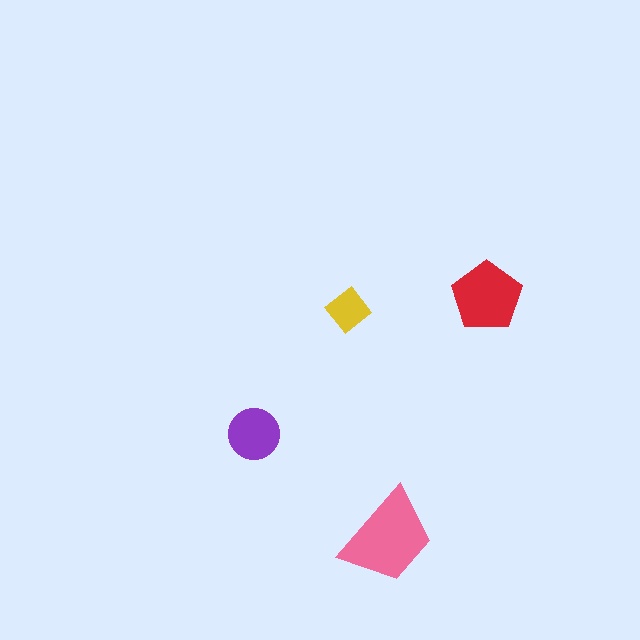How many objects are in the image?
There are 4 objects in the image.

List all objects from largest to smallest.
The pink trapezoid, the red pentagon, the purple circle, the yellow diamond.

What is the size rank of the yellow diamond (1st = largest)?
4th.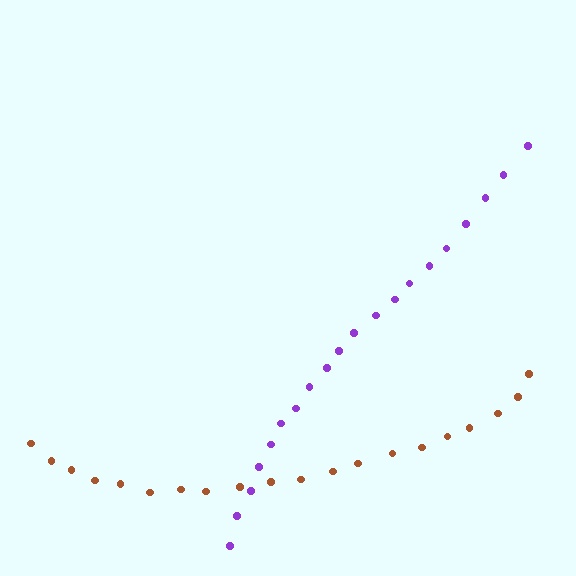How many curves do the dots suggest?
There are 2 distinct paths.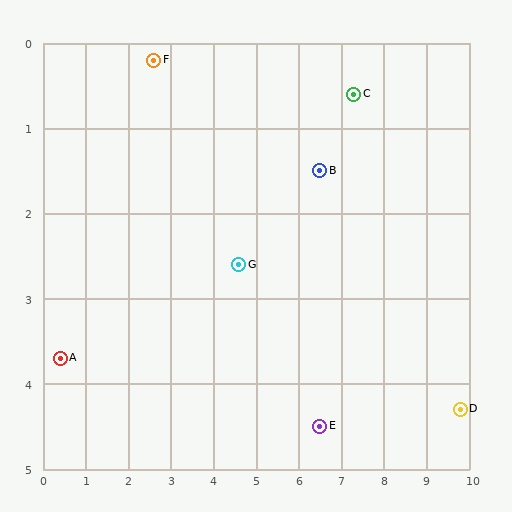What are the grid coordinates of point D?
Point D is at approximately (9.8, 4.3).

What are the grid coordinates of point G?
Point G is at approximately (4.6, 2.6).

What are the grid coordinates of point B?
Point B is at approximately (6.5, 1.5).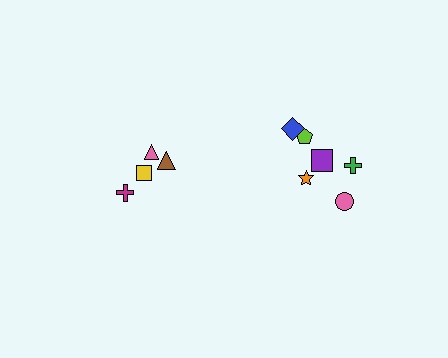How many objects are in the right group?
There are 6 objects.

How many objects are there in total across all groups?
There are 10 objects.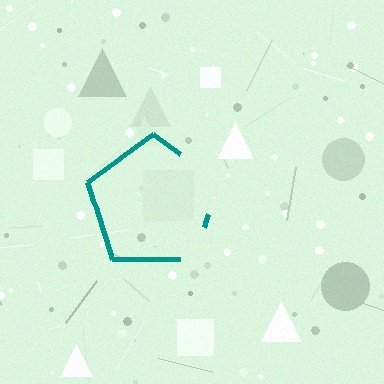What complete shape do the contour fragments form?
The contour fragments form a pentagon.